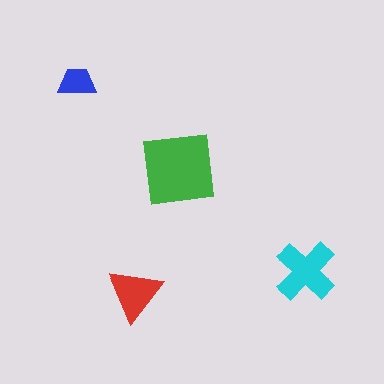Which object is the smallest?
The blue trapezoid.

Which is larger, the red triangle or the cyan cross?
The cyan cross.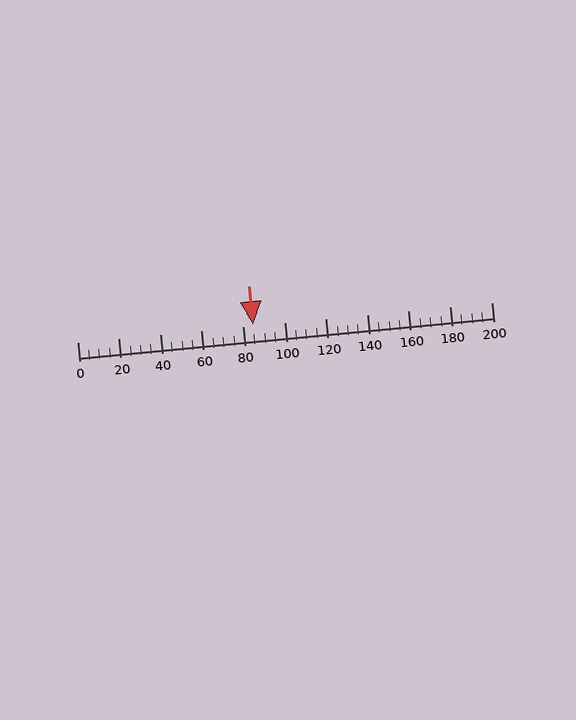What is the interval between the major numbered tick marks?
The major tick marks are spaced 20 units apart.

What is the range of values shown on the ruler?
The ruler shows values from 0 to 200.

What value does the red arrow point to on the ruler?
The red arrow points to approximately 85.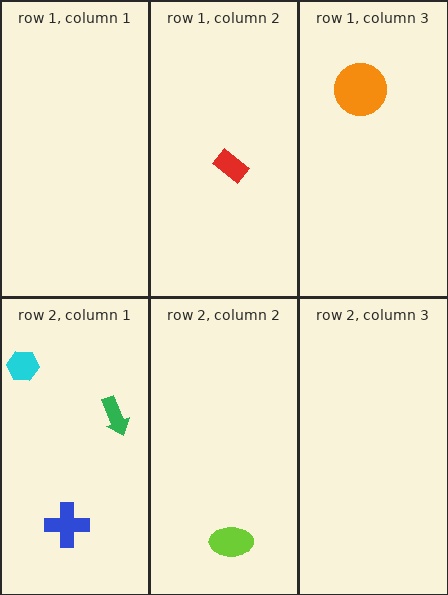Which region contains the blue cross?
The row 2, column 1 region.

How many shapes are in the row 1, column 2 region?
1.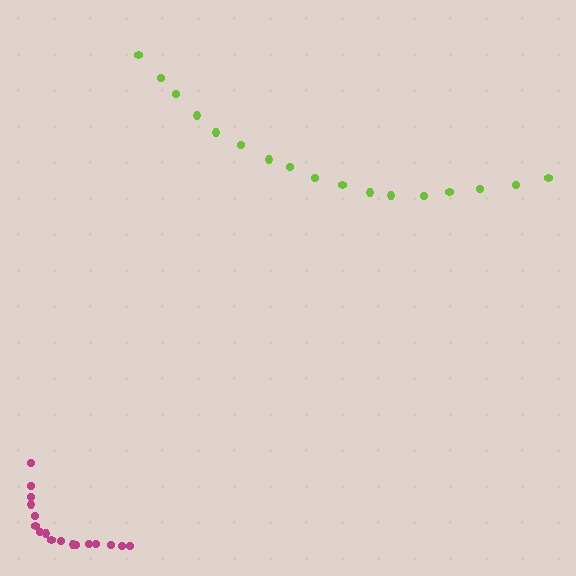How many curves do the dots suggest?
There are 2 distinct paths.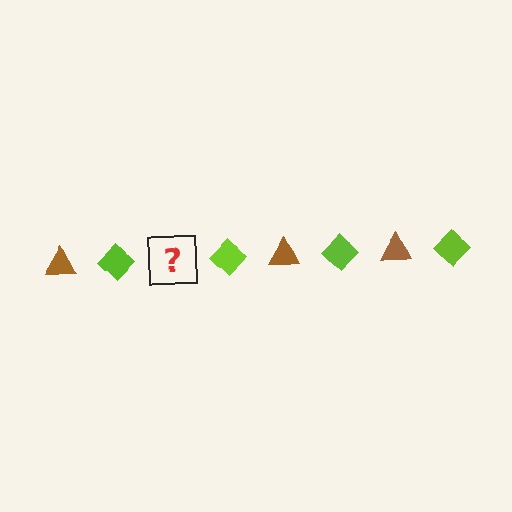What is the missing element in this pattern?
The missing element is a brown triangle.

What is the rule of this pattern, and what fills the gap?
The rule is that the pattern alternates between brown triangle and lime diamond. The gap should be filled with a brown triangle.